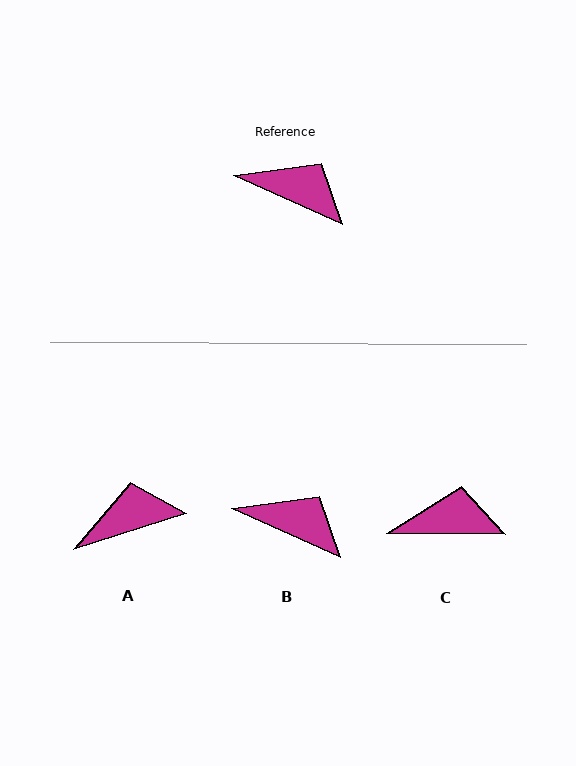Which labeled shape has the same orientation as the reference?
B.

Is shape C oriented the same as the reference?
No, it is off by about 24 degrees.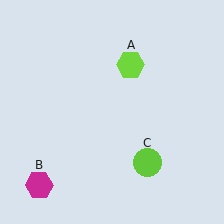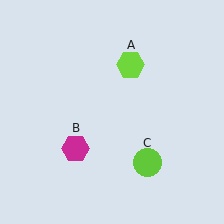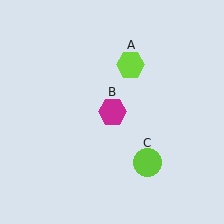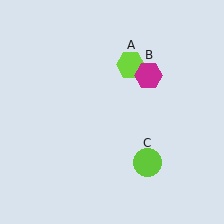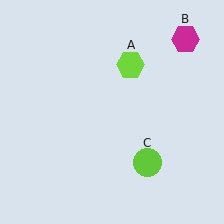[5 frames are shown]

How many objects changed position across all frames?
1 object changed position: magenta hexagon (object B).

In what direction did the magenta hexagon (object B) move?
The magenta hexagon (object B) moved up and to the right.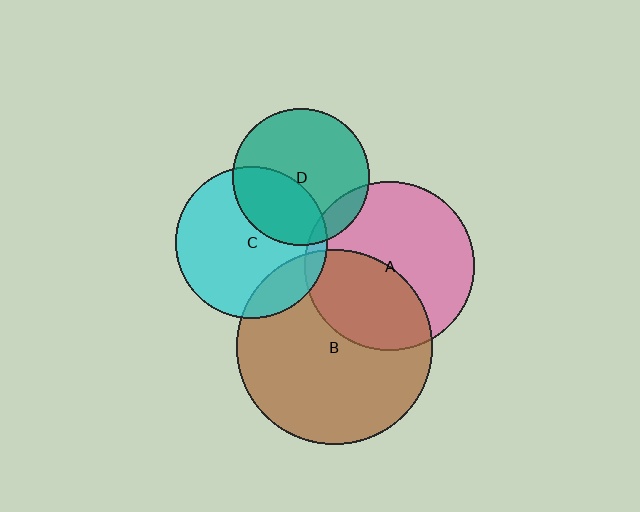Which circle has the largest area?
Circle B (brown).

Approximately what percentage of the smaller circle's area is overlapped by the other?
Approximately 10%.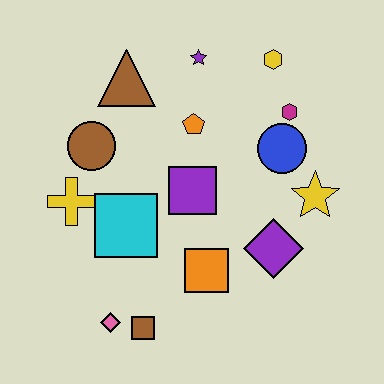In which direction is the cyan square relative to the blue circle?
The cyan square is to the left of the blue circle.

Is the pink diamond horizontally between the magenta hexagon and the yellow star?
No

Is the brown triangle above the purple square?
Yes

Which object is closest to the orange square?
The purple diamond is closest to the orange square.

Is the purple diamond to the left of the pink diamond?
No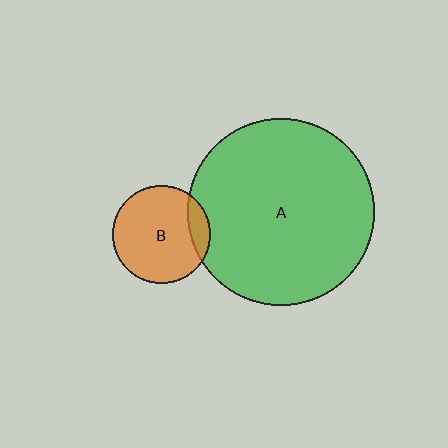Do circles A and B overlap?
Yes.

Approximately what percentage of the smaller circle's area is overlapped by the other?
Approximately 15%.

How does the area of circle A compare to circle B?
Approximately 3.6 times.